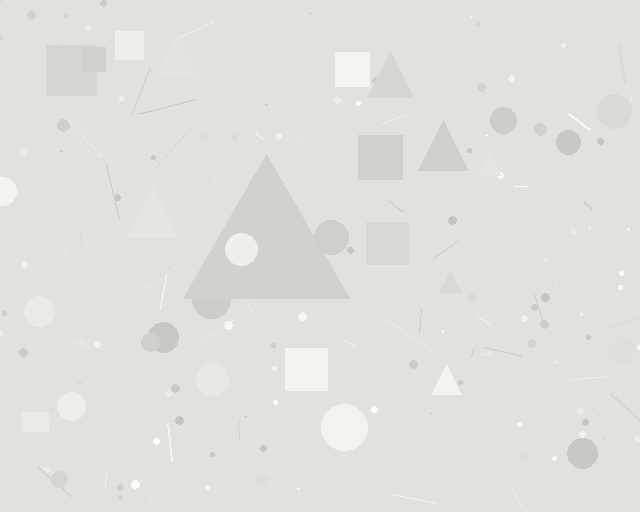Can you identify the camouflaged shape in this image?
The camouflaged shape is a triangle.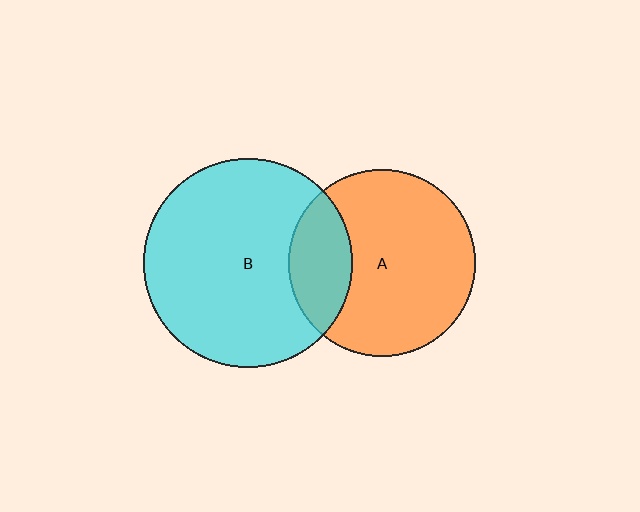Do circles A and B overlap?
Yes.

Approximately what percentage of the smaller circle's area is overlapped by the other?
Approximately 25%.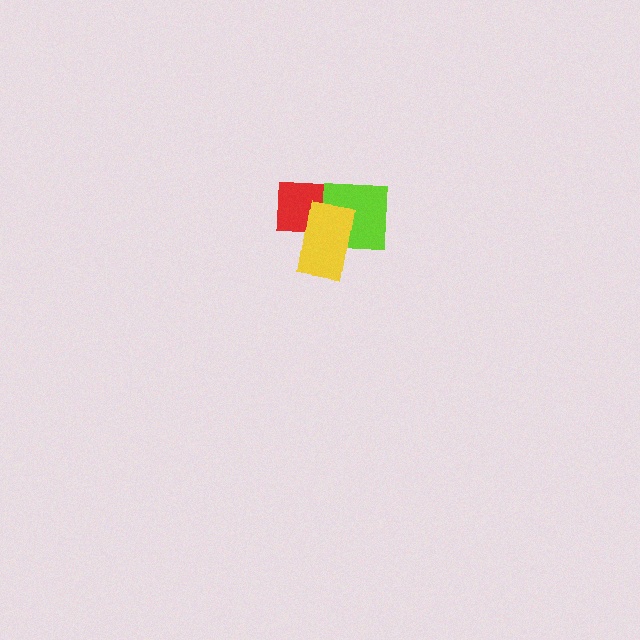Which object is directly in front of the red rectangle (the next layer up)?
The lime square is directly in front of the red rectangle.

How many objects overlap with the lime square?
2 objects overlap with the lime square.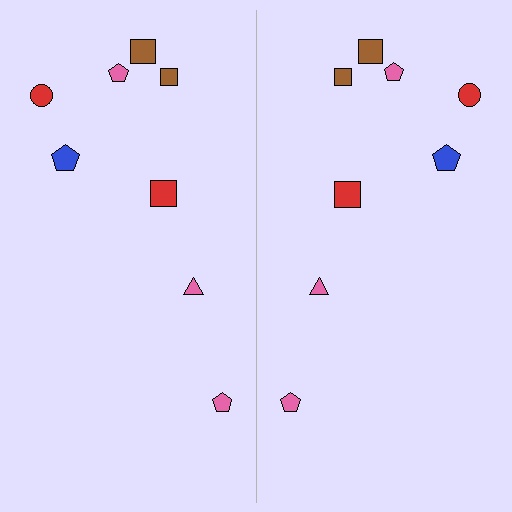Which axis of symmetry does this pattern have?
The pattern has a vertical axis of symmetry running through the center of the image.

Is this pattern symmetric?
Yes, this pattern has bilateral (reflection) symmetry.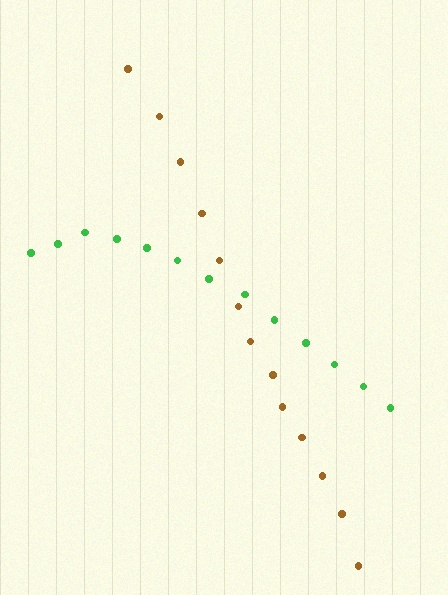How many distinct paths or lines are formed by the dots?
There are 2 distinct paths.